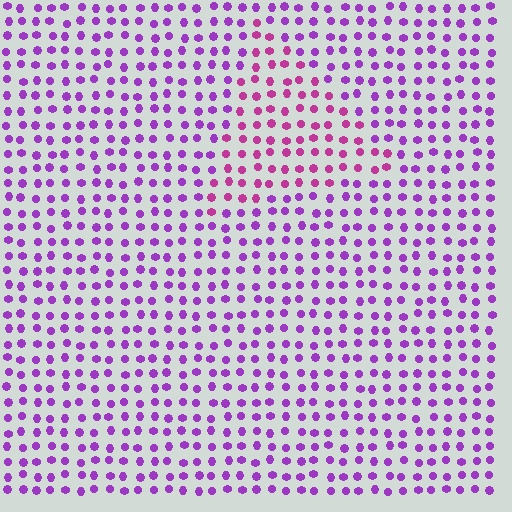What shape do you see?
I see a triangle.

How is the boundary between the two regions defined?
The boundary is defined purely by a slight shift in hue (about 33 degrees). Spacing, size, and orientation are identical on both sides.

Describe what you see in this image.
The image is filled with small purple elements in a uniform arrangement. A triangle-shaped region is visible where the elements are tinted to a slightly different hue, forming a subtle color boundary.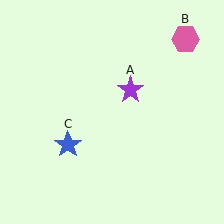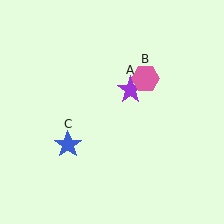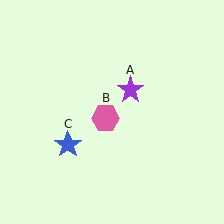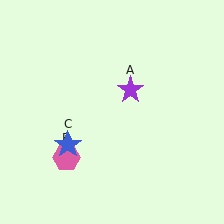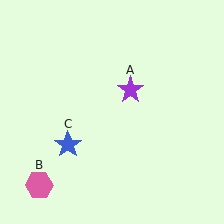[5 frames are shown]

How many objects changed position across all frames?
1 object changed position: pink hexagon (object B).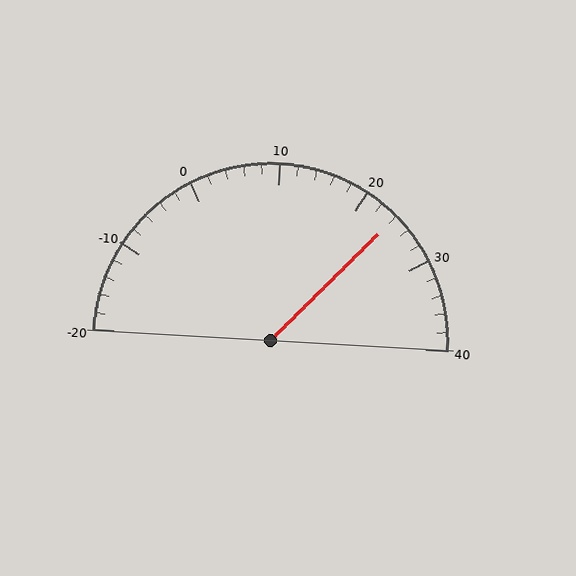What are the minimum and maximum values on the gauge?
The gauge ranges from -20 to 40.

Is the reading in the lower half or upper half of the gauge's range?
The reading is in the upper half of the range (-20 to 40).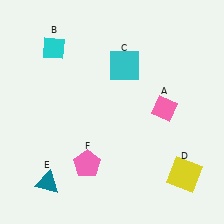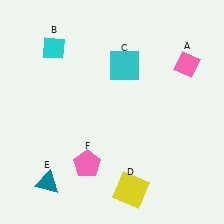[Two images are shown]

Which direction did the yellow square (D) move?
The yellow square (D) moved left.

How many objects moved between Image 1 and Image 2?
2 objects moved between the two images.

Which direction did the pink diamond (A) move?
The pink diamond (A) moved up.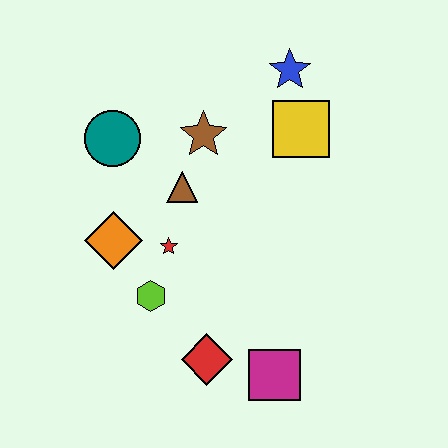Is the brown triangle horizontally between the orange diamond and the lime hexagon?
No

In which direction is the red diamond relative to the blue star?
The red diamond is below the blue star.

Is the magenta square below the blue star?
Yes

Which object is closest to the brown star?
The brown triangle is closest to the brown star.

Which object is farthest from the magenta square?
The blue star is farthest from the magenta square.